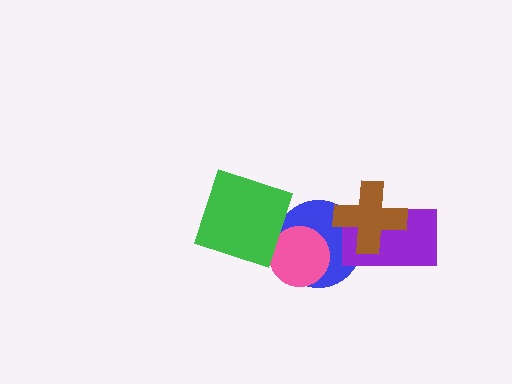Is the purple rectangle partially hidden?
Yes, it is partially covered by another shape.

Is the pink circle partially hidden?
No, no other shape covers it.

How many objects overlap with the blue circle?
3 objects overlap with the blue circle.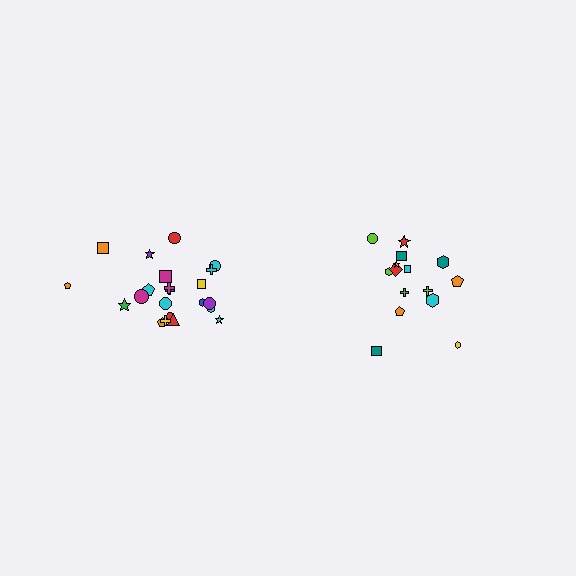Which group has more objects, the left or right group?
The left group.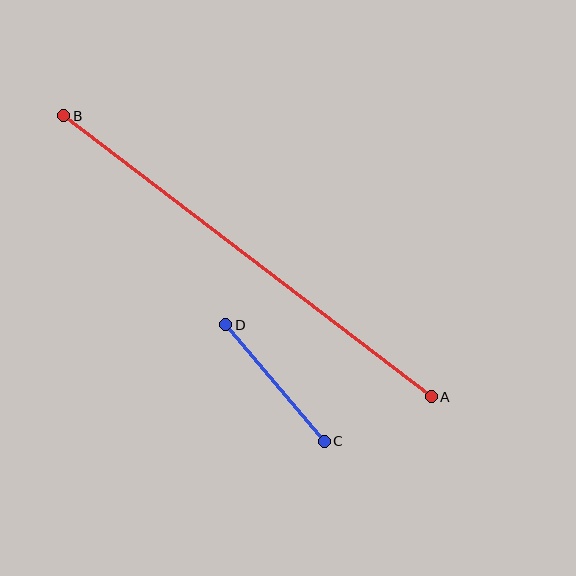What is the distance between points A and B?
The distance is approximately 462 pixels.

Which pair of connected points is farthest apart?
Points A and B are farthest apart.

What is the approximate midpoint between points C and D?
The midpoint is at approximately (275, 383) pixels.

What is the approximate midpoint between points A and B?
The midpoint is at approximately (247, 256) pixels.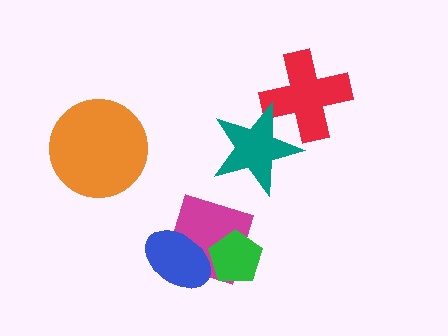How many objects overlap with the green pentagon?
2 objects overlap with the green pentagon.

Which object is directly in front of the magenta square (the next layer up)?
The blue ellipse is directly in front of the magenta square.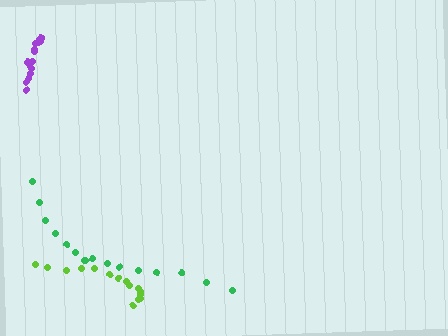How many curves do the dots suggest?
There are 3 distinct paths.